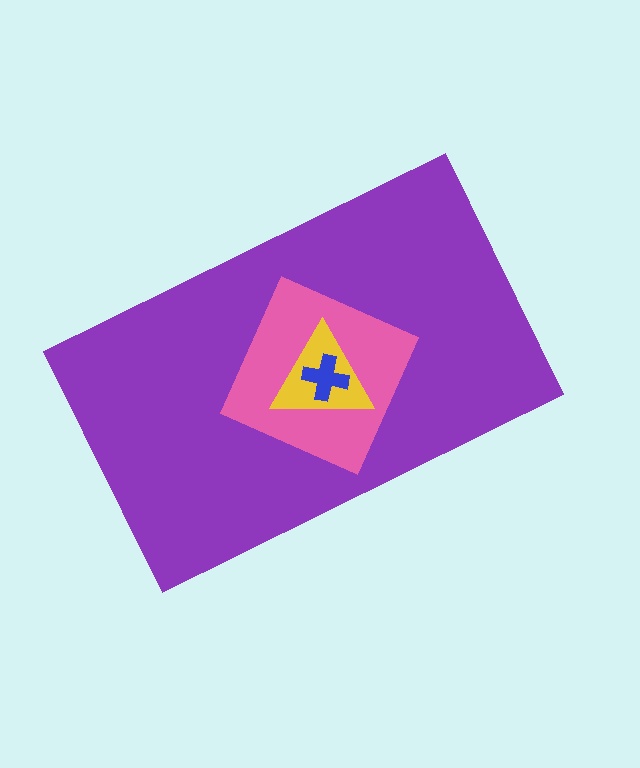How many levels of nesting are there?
4.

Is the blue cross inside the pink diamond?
Yes.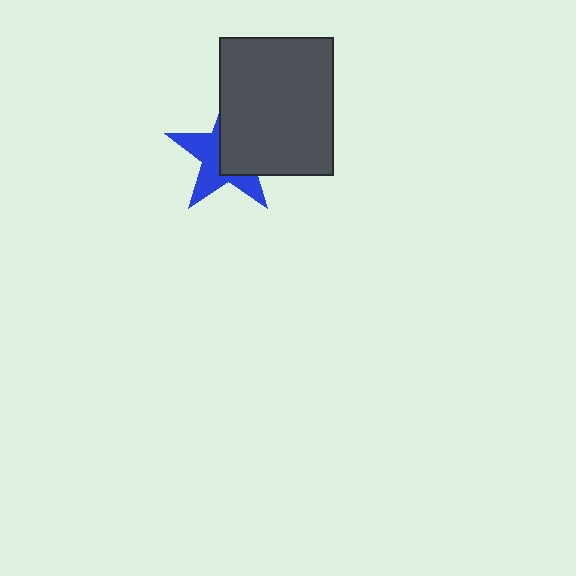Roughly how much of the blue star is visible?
About half of it is visible (roughly 50%).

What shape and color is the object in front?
The object in front is a dark gray rectangle.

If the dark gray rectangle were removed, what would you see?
You would see the complete blue star.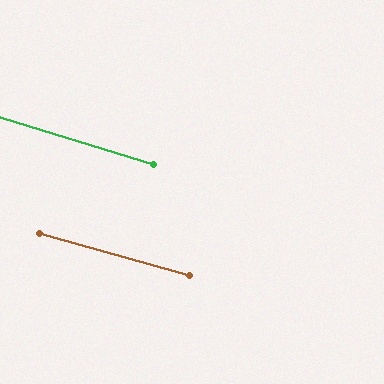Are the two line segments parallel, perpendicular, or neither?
Parallel — their directions differ by only 1.3°.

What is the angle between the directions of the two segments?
Approximately 1 degree.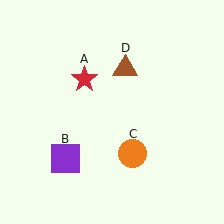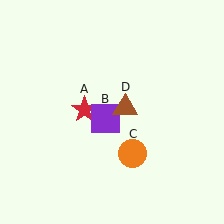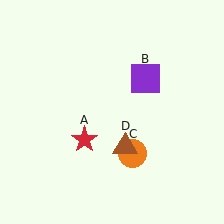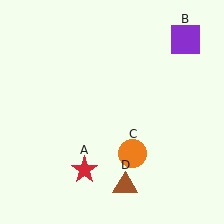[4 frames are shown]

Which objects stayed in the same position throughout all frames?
Orange circle (object C) remained stationary.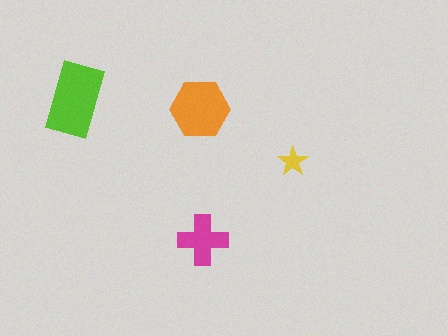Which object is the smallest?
The yellow star.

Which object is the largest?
The lime rectangle.